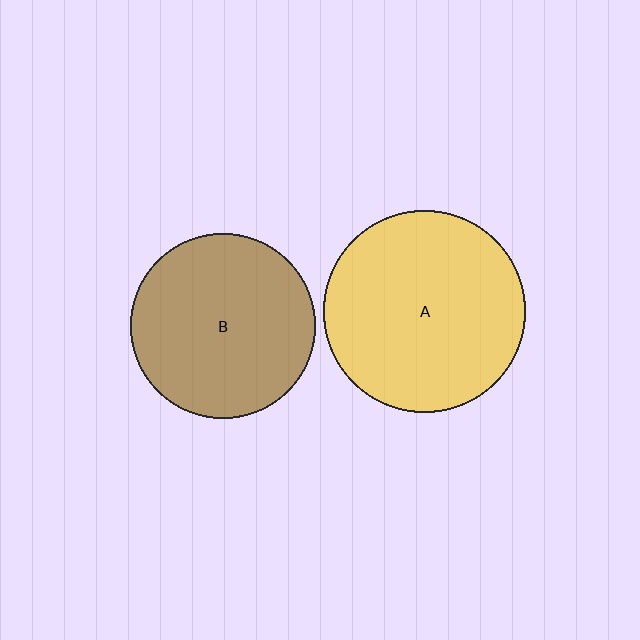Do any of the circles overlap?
No, none of the circles overlap.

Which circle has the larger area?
Circle A (yellow).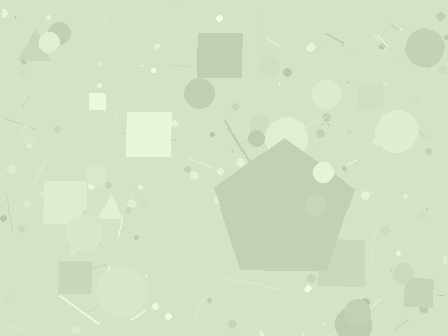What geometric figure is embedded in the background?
A pentagon is embedded in the background.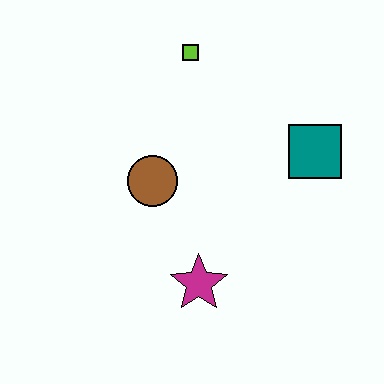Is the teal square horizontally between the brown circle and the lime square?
No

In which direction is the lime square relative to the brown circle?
The lime square is above the brown circle.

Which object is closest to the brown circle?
The magenta star is closest to the brown circle.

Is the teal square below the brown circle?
No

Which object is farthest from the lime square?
The magenta star is farthest from the lime square.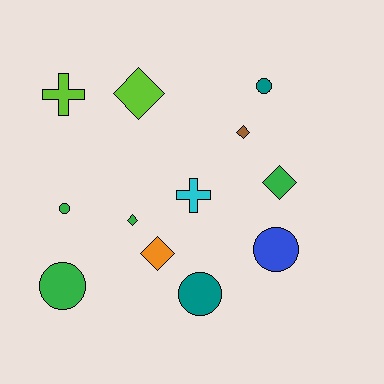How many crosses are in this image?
There are 2 crosses.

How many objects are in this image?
There are 12 objects.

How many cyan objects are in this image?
There is 1 cyan object.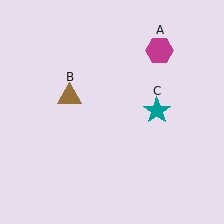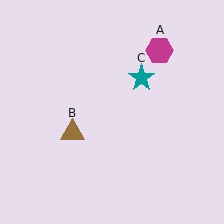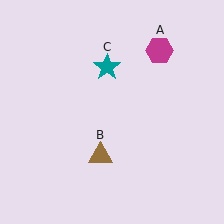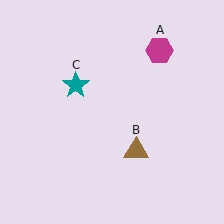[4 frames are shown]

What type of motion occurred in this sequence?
The brown triangle (object B), teal star (object C) rotated counterclockwise around the center of the scene.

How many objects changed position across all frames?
2 objects changed position: brown triangle (object B), teal star (object C).